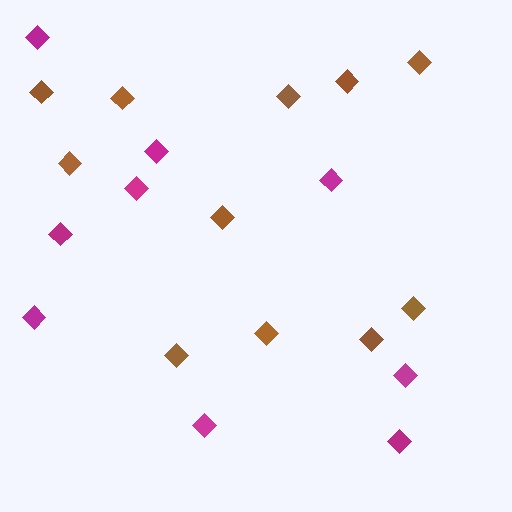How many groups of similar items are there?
There are 2 groups: one group of brown diamonds (11) and one group of magenta diamonds (9).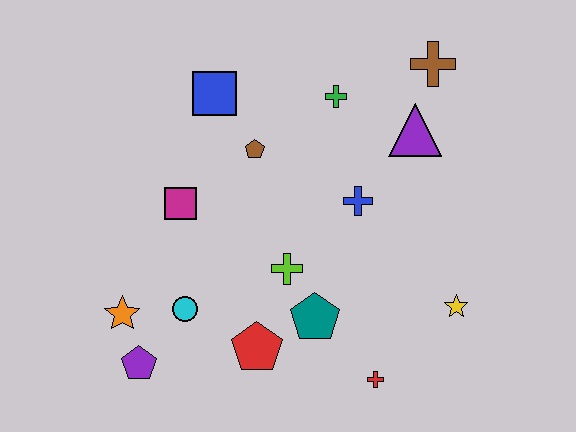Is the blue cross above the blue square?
No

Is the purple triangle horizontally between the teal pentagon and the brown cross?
Yes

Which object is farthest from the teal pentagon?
The brown cross is farthest from the teal pentagon.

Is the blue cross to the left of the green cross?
No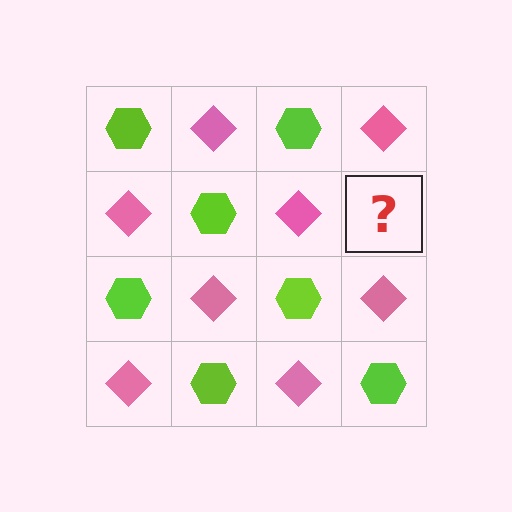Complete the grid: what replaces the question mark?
The question mark should be replaced with a lime hexagon.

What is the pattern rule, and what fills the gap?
The rule is that it alternates lime hexagon and pink diamond in a checkerboard pattern. The gap should be filled with a lime hexagon.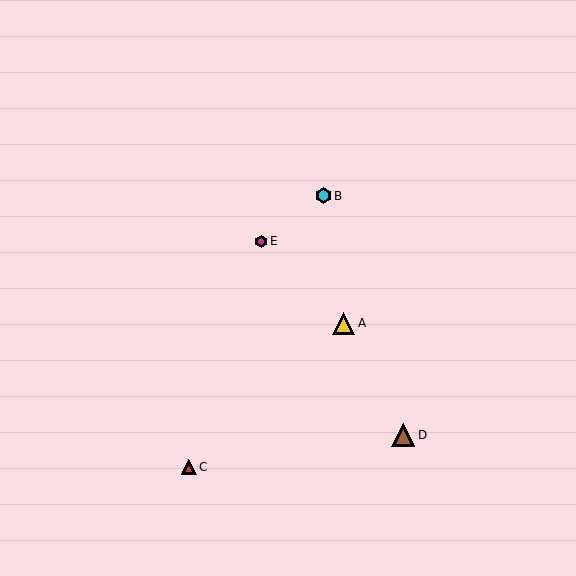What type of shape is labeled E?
Shape E is a magenta hexagon.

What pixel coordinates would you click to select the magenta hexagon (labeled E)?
Click at (261, 241) to select the magenta hexagon E.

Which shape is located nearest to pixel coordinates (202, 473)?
The red triangle (labeled C) at (189, 467) is nearest to that location.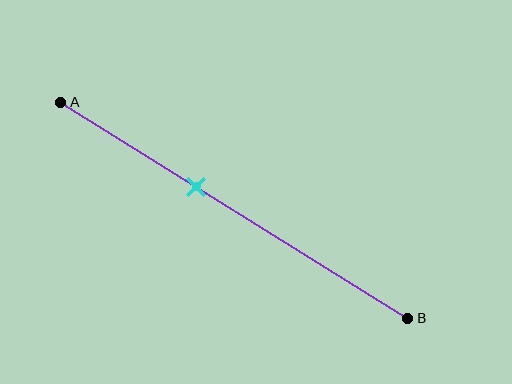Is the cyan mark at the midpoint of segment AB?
No, the mark is at about 40% from A, not at the 50% midpoint.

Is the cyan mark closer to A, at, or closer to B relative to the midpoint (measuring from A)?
The cyan mark is closer to point A than the midpoint of segment AB.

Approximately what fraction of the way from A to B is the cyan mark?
The cyan mark is approximately 40% of the way from A to B.